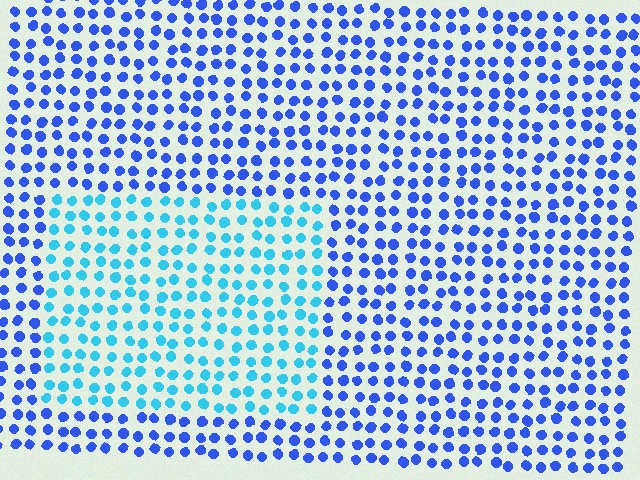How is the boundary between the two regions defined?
The boundary is defined purely by a slight shift in hue (about 38 degrees). Spacing, size, and orientation are identical on both sides.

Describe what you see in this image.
The image is filled with small blue elements in a uniform arrangement. A rectangle-shaped region is visible where the elements are tinted to a slightly different hue, forming a subtle color boundary.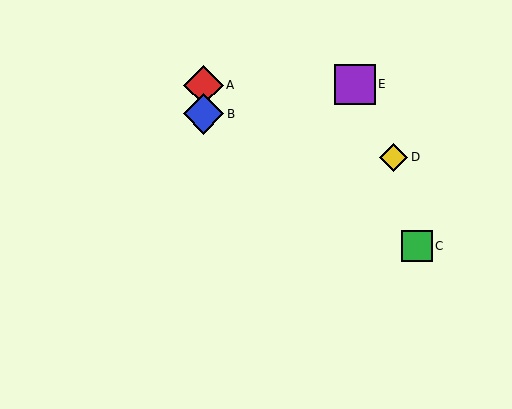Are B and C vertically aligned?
No, B is at x≈203 and C is at x≈417.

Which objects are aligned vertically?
Objects A, B are aligned vertically.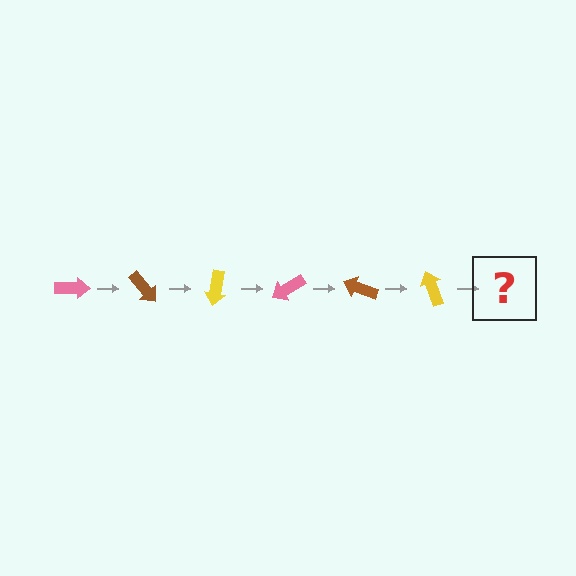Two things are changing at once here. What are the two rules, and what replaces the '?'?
The two rules are that it rotates 50 degrees each step and the color cycles through pink, brown, and yellow. The '?' should be a pink arrow, rotated 300 degrees from the start.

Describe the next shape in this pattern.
It should be a pink arrow, rotated 300 degrees from the start.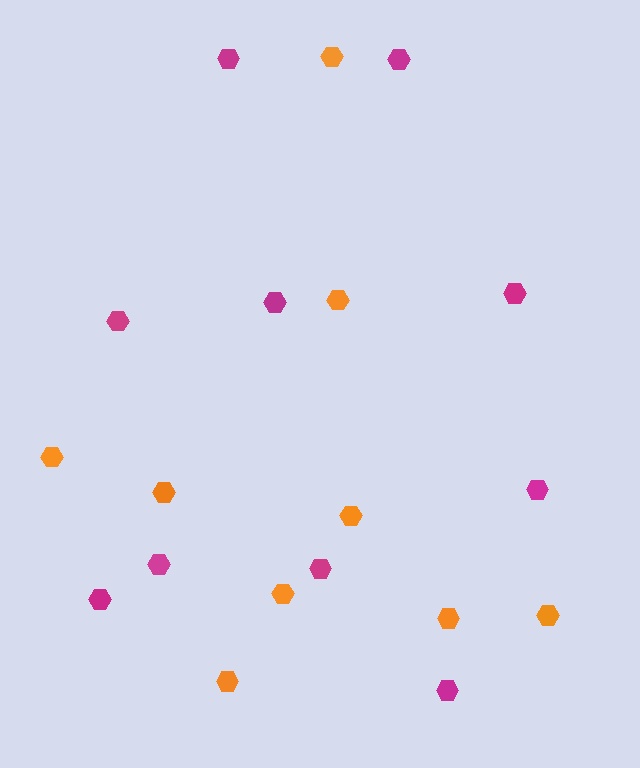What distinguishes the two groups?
There are 2 groups: one group of magenta hexagons (10) and one group of orange hexagons (9).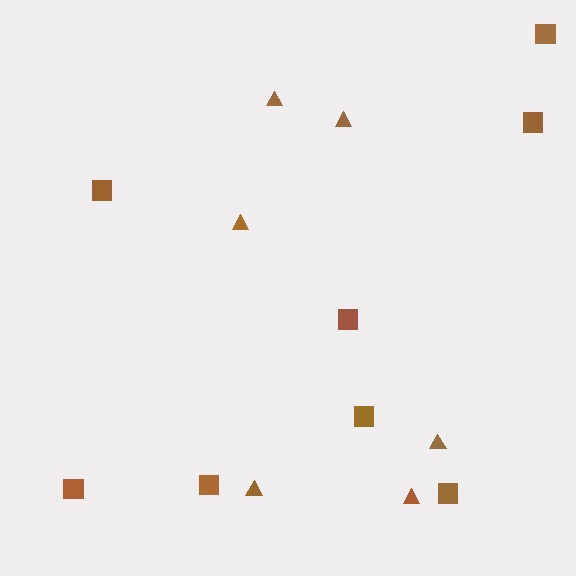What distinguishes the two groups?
There are 2 groups: one group of squares (8) and one group of triangles (6).